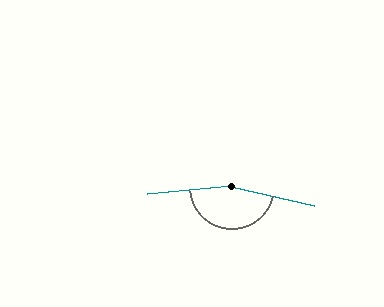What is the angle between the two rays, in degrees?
Approximately 162 degrees.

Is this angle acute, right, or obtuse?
It is obtuse.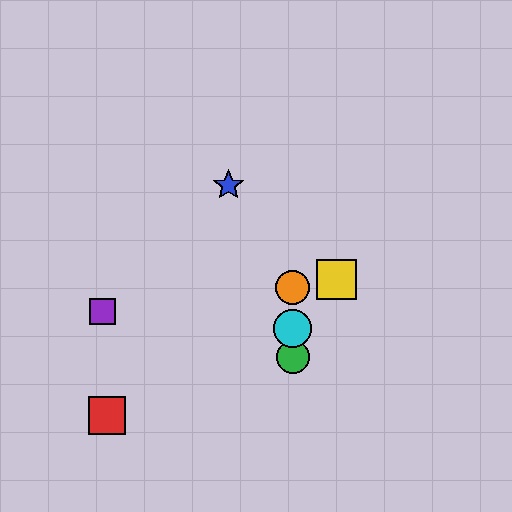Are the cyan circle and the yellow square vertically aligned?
No, the cyan circle is at x≈293 and the yellow square is at x≈337.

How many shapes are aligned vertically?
3 shapes (the green circle, the orange circle, the cyan circle) are aligned vertically.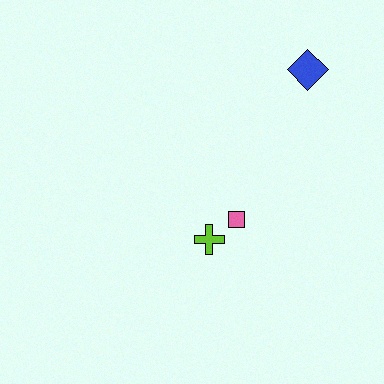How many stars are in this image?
There are no stars.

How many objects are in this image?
There are 3 objects.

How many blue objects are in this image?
There is 1 blue object.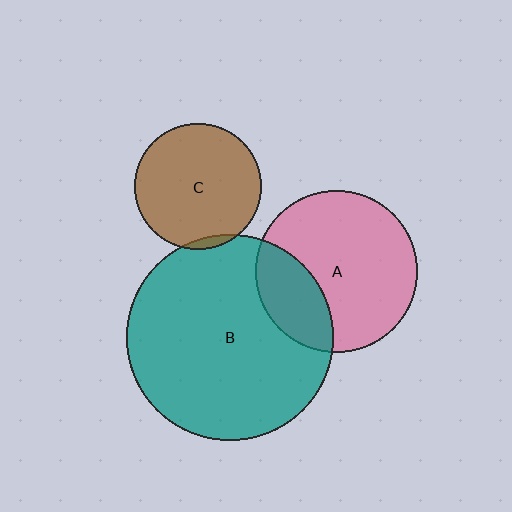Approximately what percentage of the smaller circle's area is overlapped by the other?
Approximately 25%.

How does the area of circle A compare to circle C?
Approximately 1.6 times.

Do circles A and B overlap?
Yes.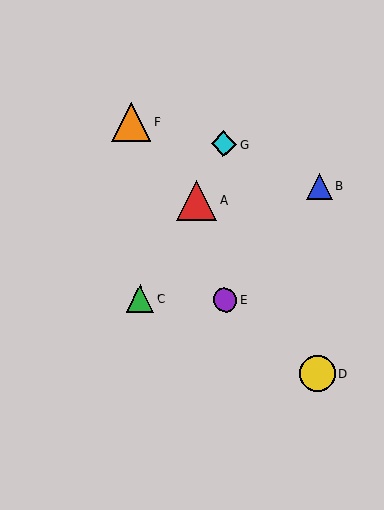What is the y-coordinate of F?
Object F is at y≈122.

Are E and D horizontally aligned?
No, E is at y≈300 and D is at y≈374.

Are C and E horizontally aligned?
Yes, both are at y≈299.